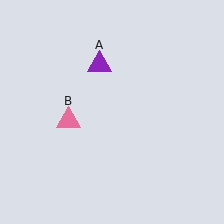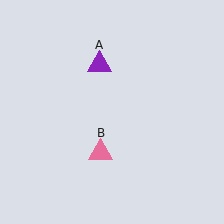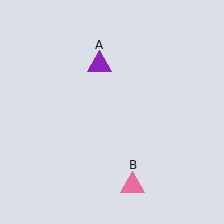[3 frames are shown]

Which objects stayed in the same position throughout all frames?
Purple triangle (object A) remained stationary.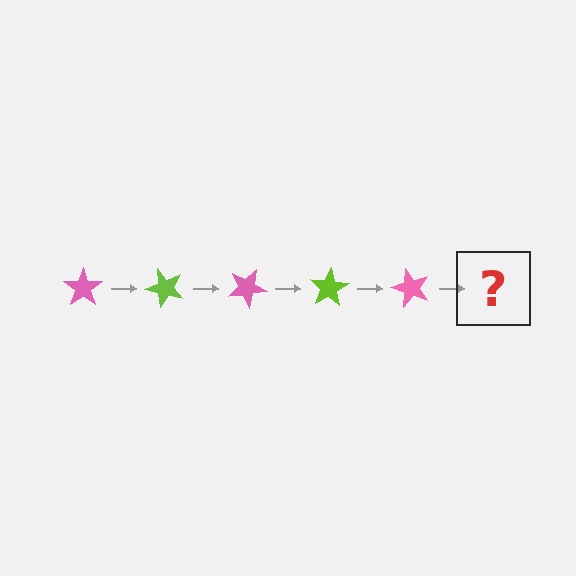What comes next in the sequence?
The next element should be a lime star, rotated 250 degrees from the start.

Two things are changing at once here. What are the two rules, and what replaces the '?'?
The two rules are that it rotates 50 degrees each step and the color cycles through pink and lime. The '?' should be a lime star, rotated 250 degrees from the start.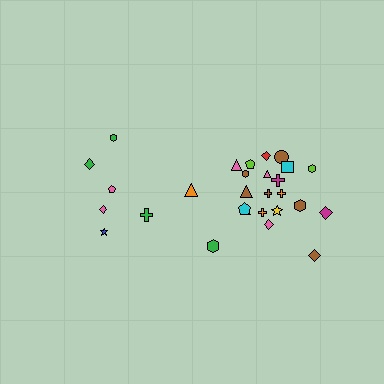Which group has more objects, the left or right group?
The right group.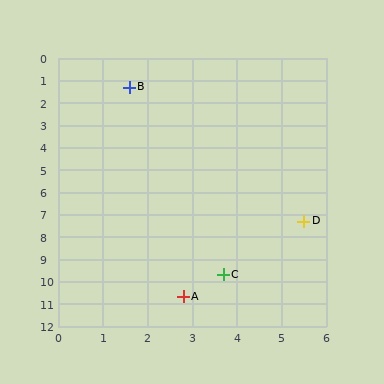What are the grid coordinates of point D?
Point D is at approximately (5.5, 7.3).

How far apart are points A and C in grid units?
Points A and C are about 1.3 grid units apart.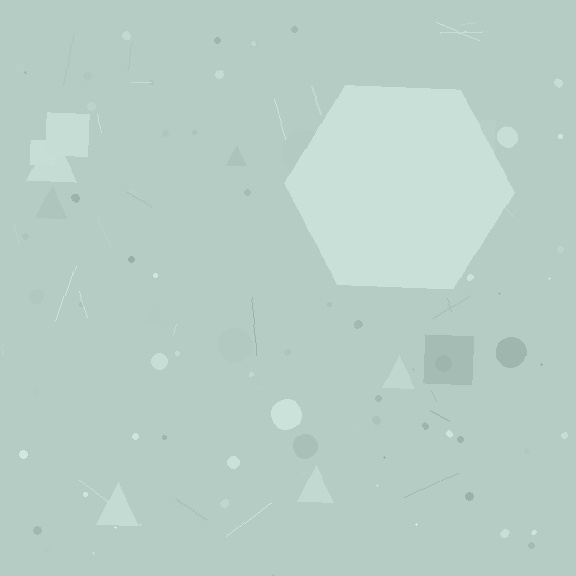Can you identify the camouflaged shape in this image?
The camouflaged shape is a hexagon.